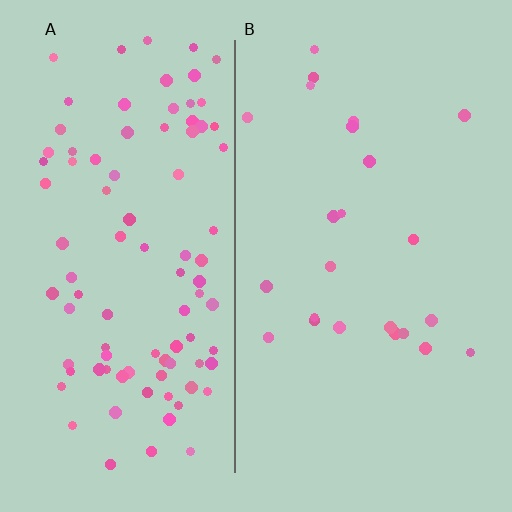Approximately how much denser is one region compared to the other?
Approximately 4.0× — region A over region B.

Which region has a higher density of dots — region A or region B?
A (the left).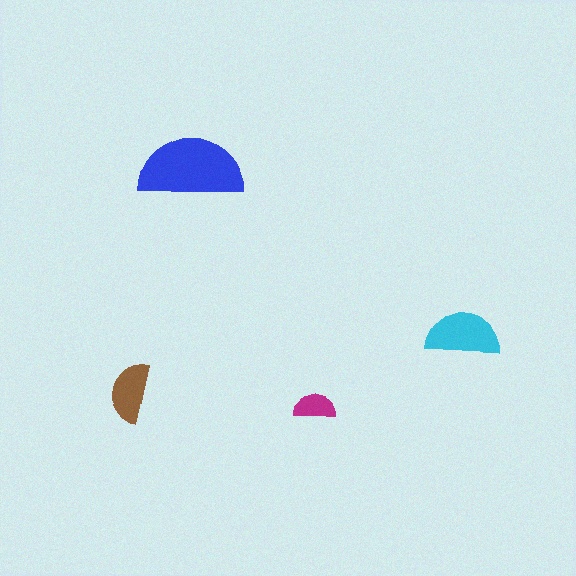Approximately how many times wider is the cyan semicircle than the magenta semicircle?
About 2 times wider.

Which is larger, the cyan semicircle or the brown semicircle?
The cyan one.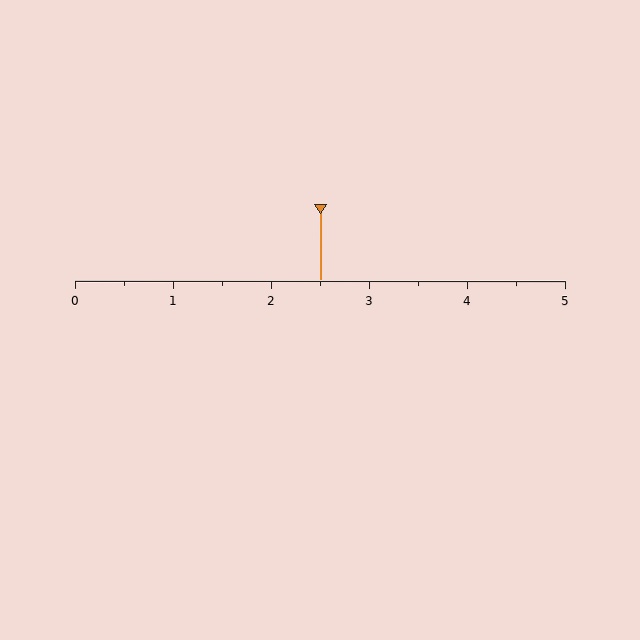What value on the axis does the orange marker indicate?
The marker indicates approximately 2.5.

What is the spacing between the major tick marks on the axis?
The major ticks are spaced 1 apart.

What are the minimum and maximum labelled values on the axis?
The axis runs from 0 to 5.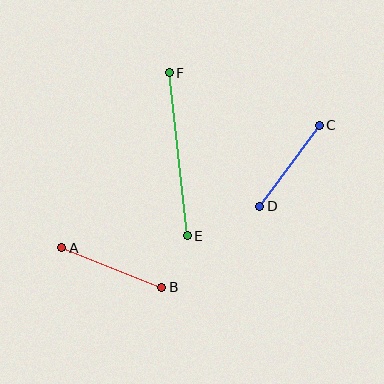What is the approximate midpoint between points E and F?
The midpoint is at approximately (178, 154) pixels.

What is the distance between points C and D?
The distance is approximately 100 pixels.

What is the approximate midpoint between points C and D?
The midpoint is at approximately (290, 166) pixels.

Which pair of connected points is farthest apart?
Points E and F are farthest apart.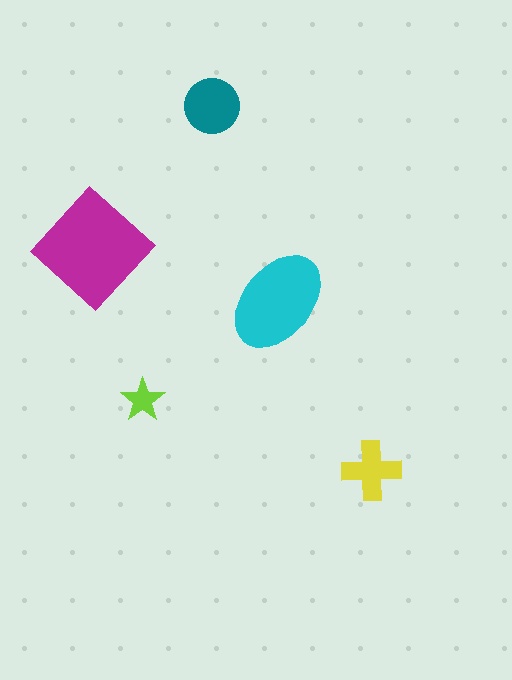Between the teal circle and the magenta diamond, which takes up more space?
The magenta diamond.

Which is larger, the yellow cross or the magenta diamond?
The magenta diamond.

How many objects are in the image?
There are 5 objects in the image.